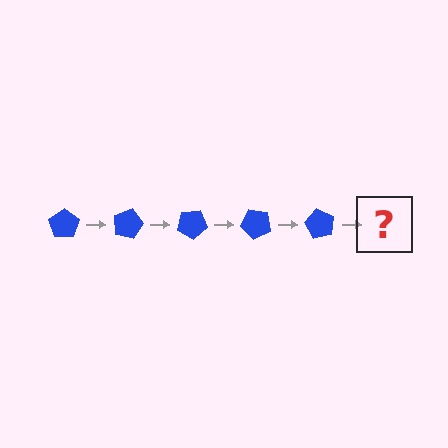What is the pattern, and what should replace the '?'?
The pattern is that the pentagon rotates 15 degrees each step. The '?' should be a blue pentagon rotated 75 degrees.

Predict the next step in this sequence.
The next step is a blue pentagon rotated 75 degrees.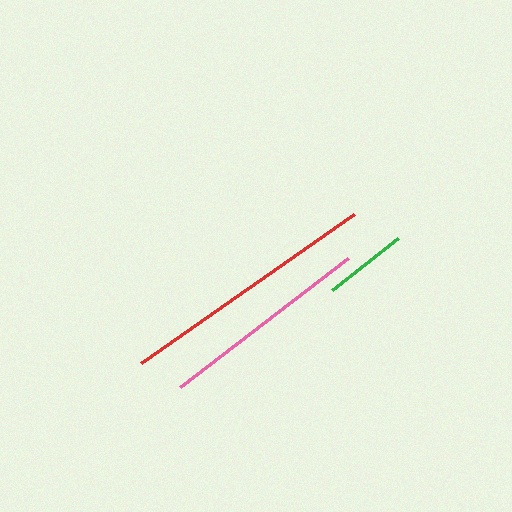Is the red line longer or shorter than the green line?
The red line is longer than the green line.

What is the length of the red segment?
The red segment is approximately 260 pixels long.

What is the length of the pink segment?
The pink segment is approximately 212 pixels long.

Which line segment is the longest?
The red line is the longest at approximately 260 pixels.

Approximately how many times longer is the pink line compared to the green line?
The pink line is approximately 2.5 times the length of the green line.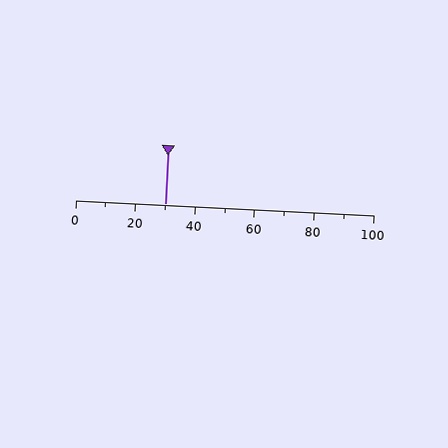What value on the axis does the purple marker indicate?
The marker indicates approximately 30.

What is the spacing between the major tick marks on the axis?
The major ticks are spaced 20 apart.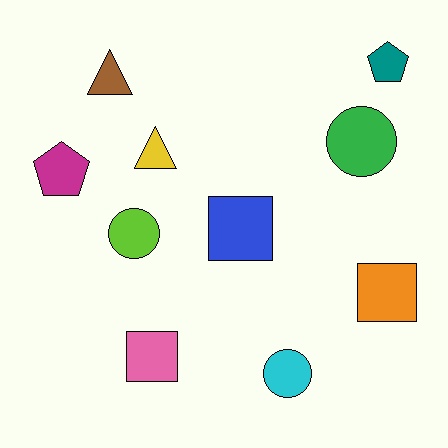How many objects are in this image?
There are 10 objects.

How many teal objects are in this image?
There is 1 teal object.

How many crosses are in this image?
There are no crosses.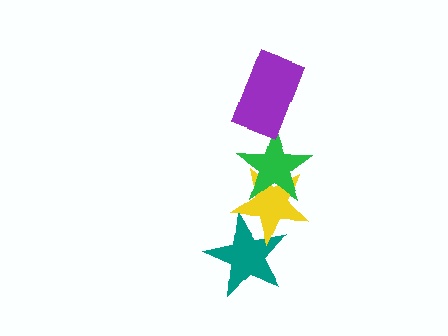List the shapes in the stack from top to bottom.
From top to bottom: the purple rectangle, the green star, the yellow star, the teal star.